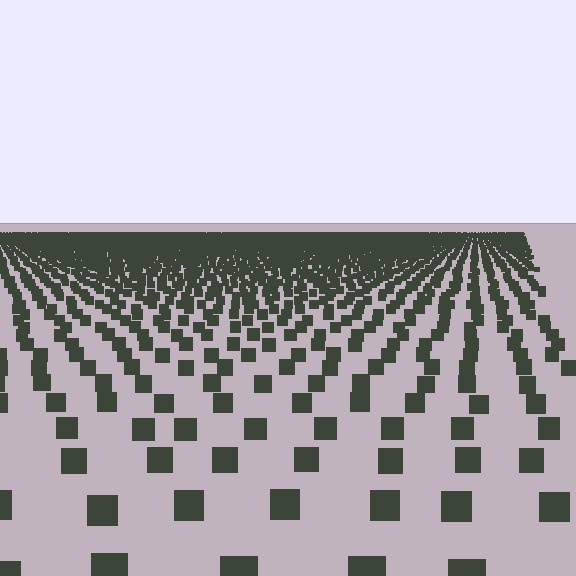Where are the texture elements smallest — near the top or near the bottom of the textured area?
Near the top.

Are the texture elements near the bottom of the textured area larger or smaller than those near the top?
Larger. Near the bottom, elements are closer to the viewer and appear at a bigger on-screen size.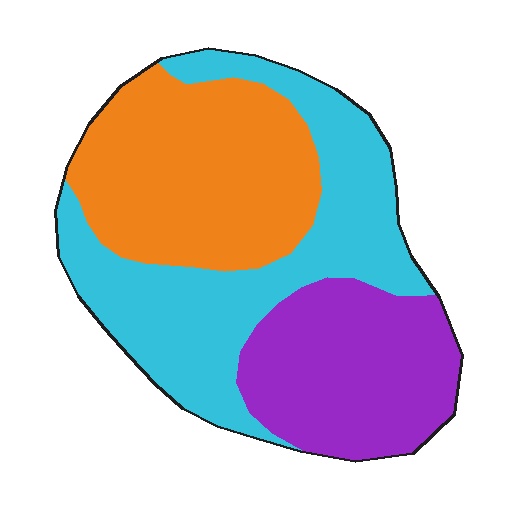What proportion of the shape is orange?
Orange takes up about one third (1/3) of the shape.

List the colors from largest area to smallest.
From largest to smallest: cyan, orange, purple.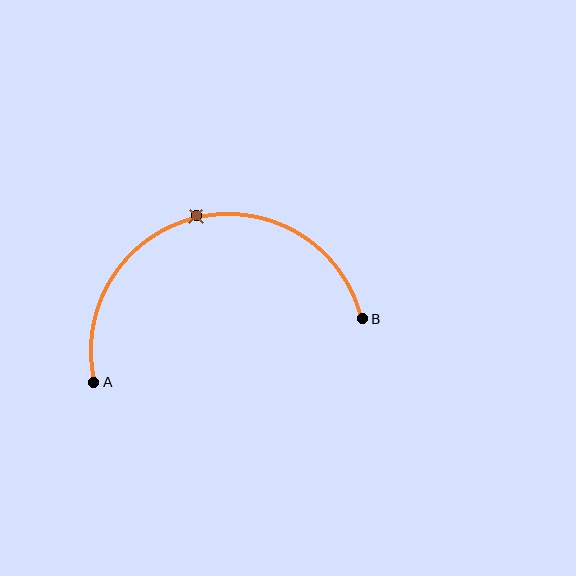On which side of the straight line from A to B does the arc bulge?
The arc bulges above the straight line connecting A and B.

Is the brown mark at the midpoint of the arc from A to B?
Yes. The brown mark lies on the arc at equal arc-length from both A and B — it is the arc midpoint.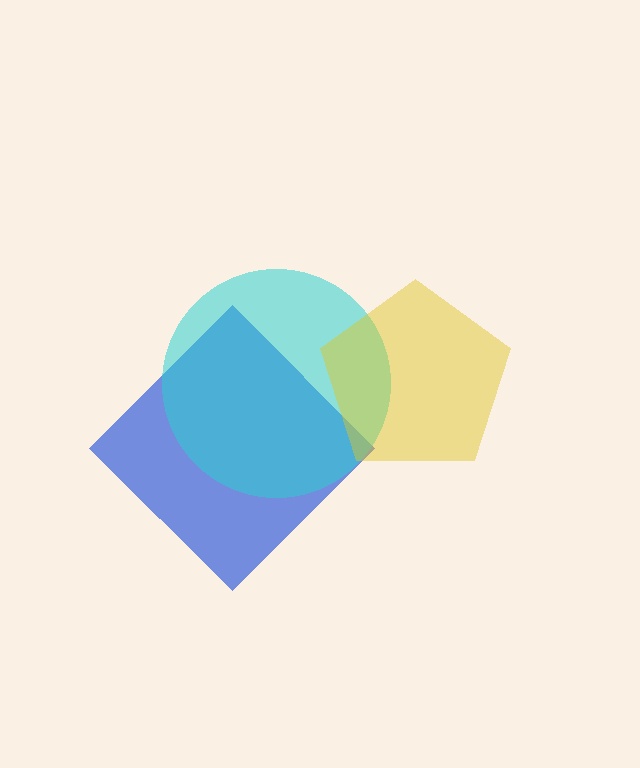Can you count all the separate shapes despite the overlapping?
Yes, there are 3 separate shapes.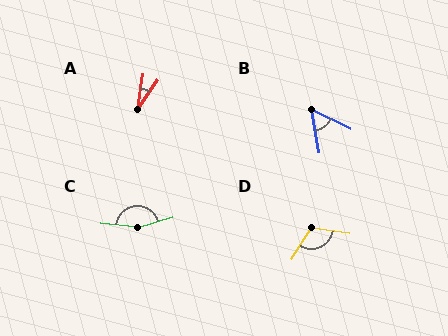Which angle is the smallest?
A, at approximately 26 degrees.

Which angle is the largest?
C, at approximately 158 degrees.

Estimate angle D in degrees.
Approximately 113 degrees.